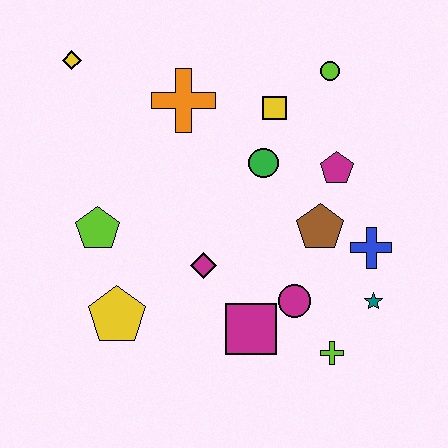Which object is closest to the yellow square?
The green circle is closest to the yellow square.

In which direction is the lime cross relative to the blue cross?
The lime cross is below the blue cross.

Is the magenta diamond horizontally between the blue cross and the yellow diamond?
Yes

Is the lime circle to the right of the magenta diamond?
Yes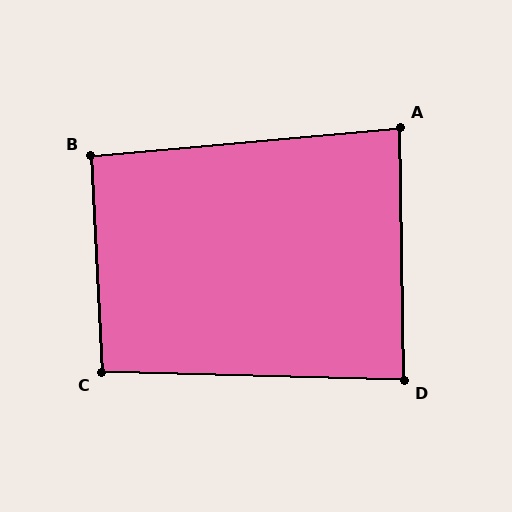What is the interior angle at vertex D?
Approximately 88 degrees (approximately right).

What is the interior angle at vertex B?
Approximately 92 degrees (approximately right).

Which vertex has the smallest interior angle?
A, at approximately 86 degrees.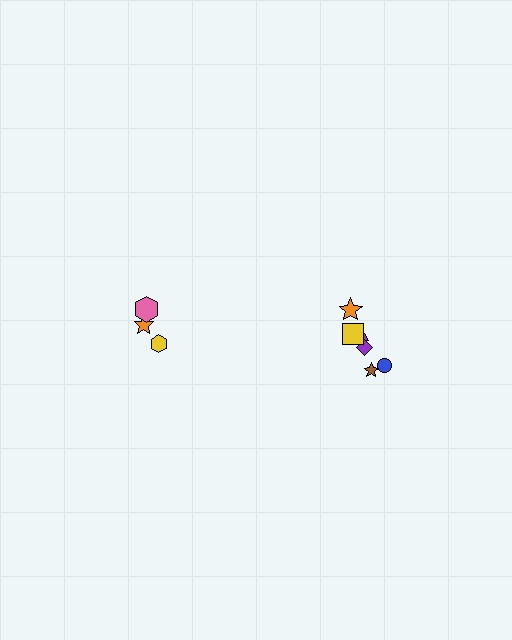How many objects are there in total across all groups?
There are 9 objects.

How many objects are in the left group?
There are 3 objects.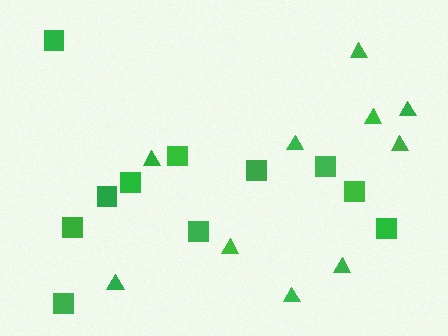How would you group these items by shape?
There are 2 groups: one group of triangles (10) and one group of squares (11).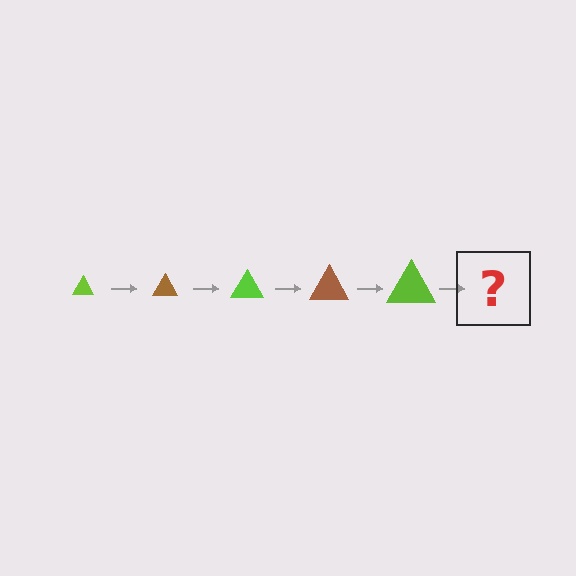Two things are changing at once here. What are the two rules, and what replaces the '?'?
The two rules are that the triangle grows larger each step and the color cycles through lime and brown. The '?' should be a brown triangle, larger than the previous one.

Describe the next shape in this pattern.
It should be a brown triangle, larger than the previous one.